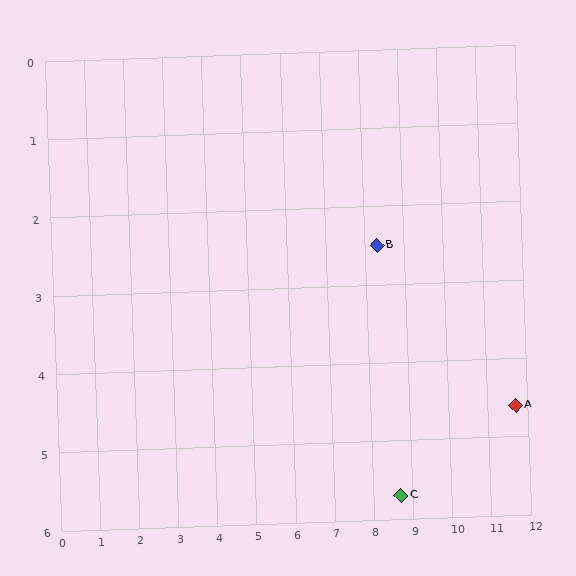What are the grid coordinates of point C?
Point C is at approximately (8.7, 5.7).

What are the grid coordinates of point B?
Point B is at approximately (8.3, 2.5).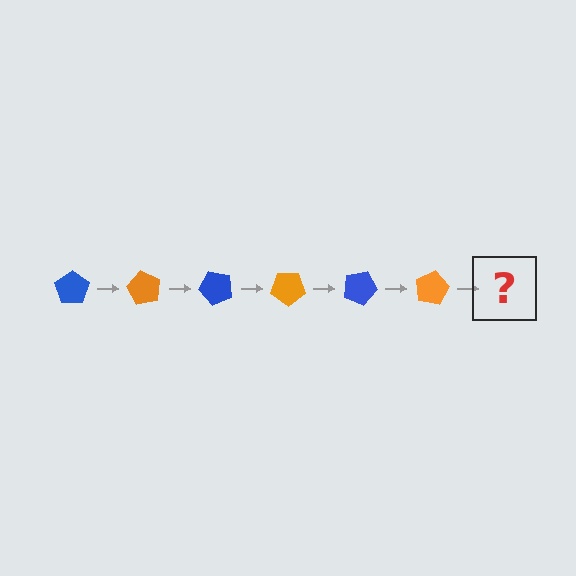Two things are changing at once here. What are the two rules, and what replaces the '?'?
The two rules are that it rotates 60 degrees each step and the color cycles through blue and orange. The '?' should be a blue pentagon, rotated 360 degrees from the start.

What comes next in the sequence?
The next element should be a blue pentagon, rotated 360 degrees from the start.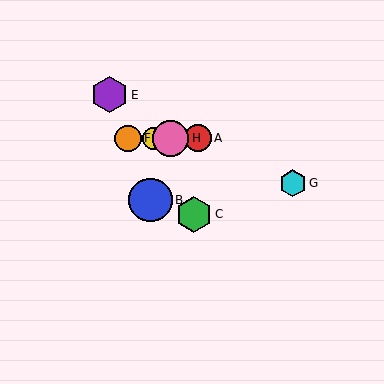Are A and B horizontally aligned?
No, A is at y≈138 and B is at y≈200.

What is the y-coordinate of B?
Object B is at y≈200.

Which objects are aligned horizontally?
Objects A, D, F, H are aligned horizontally.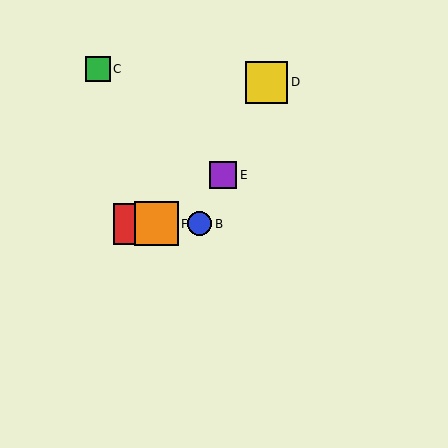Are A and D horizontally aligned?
No, A is at y≈224 and D is at y≈82.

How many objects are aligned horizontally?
3 objects (A, B, F) are aligned horizontally.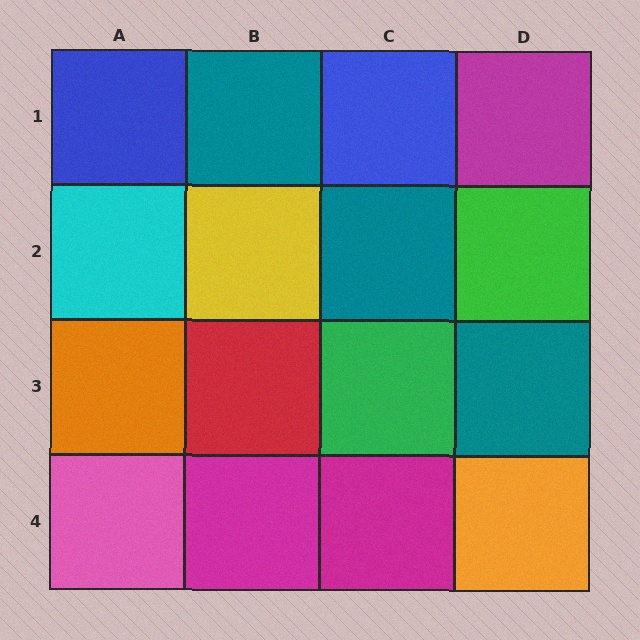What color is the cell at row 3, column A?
Orange.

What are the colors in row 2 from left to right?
Cyan, yellow, teal, green.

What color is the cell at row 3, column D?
Teal.